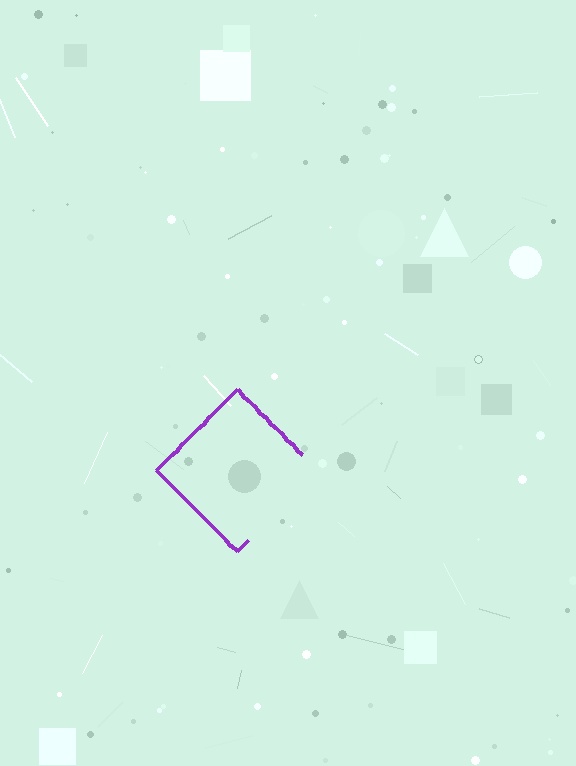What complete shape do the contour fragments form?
The contour fragments form a diamond.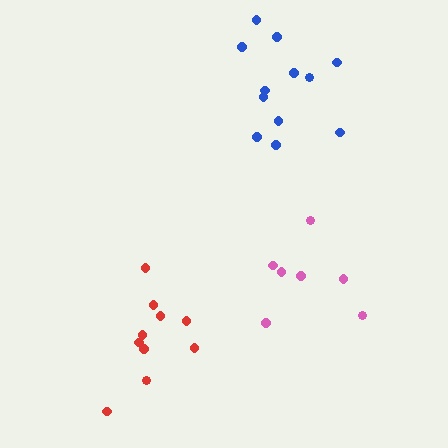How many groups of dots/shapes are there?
There are 3 groups.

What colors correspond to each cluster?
The clusters are colored: pink, blue, red.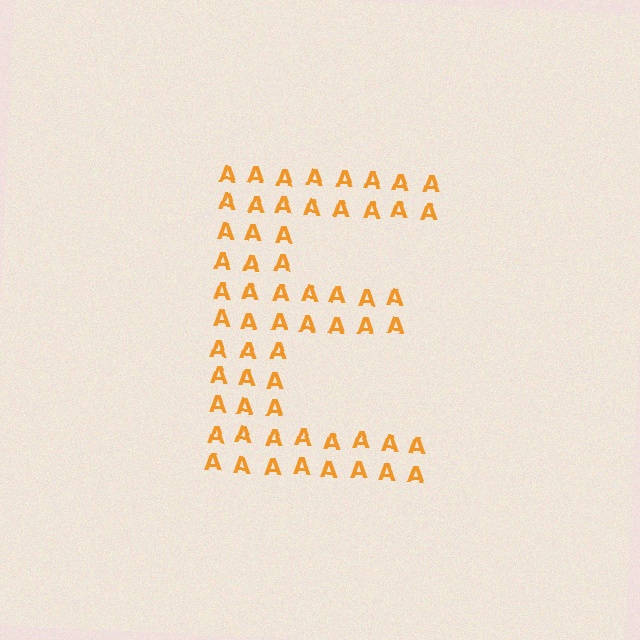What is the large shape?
The large shape is the letter E.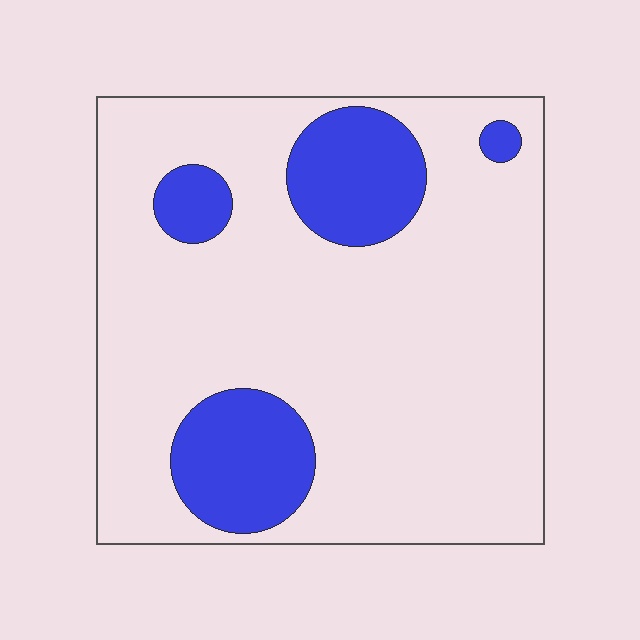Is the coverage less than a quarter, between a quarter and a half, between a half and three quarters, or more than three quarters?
Less than a quarter.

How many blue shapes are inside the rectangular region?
4.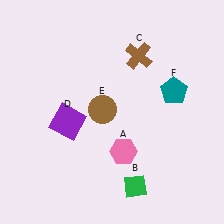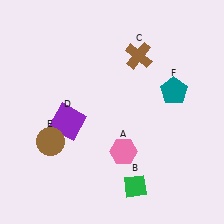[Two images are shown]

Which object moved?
The brown circle (E) moved left.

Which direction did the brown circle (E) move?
The brown circle (E) moved left.